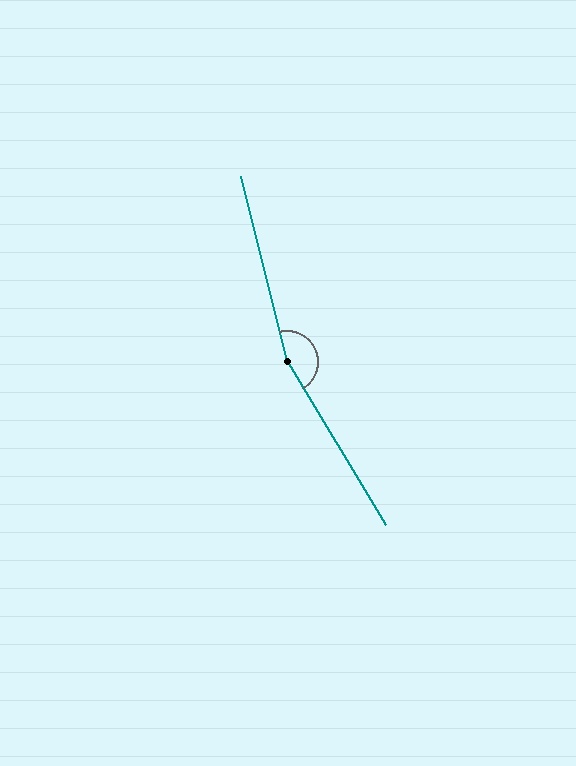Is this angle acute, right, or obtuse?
It is obtuse.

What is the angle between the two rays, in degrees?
Approximately 162 degrees.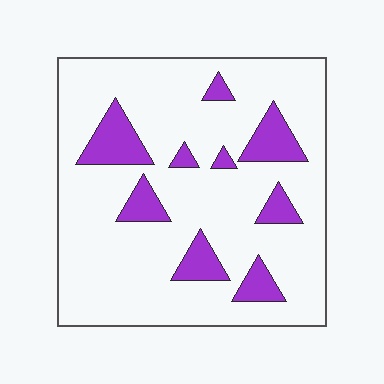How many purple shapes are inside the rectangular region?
9.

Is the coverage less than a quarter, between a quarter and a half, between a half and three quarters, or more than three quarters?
Less than a quarter.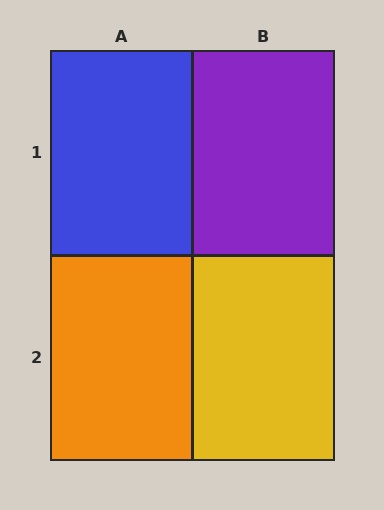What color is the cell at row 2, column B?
Yellow.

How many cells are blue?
1 cell is blue.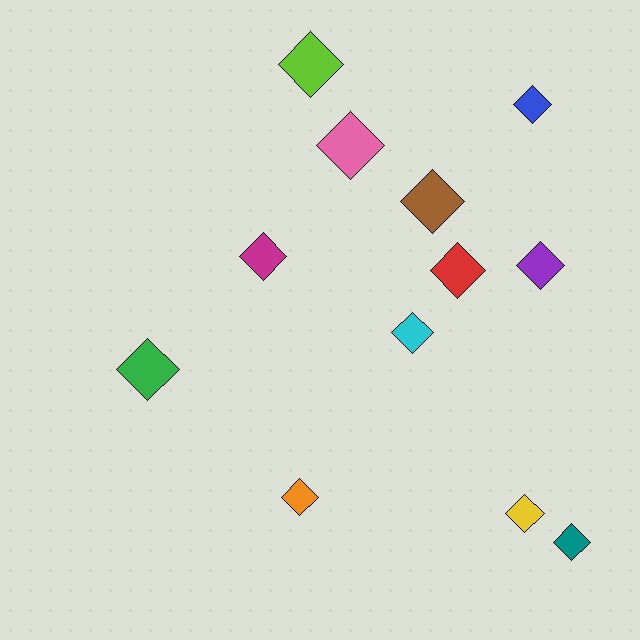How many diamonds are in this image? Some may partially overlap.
There are 12 diamonds.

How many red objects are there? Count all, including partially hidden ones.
There is 1 red object.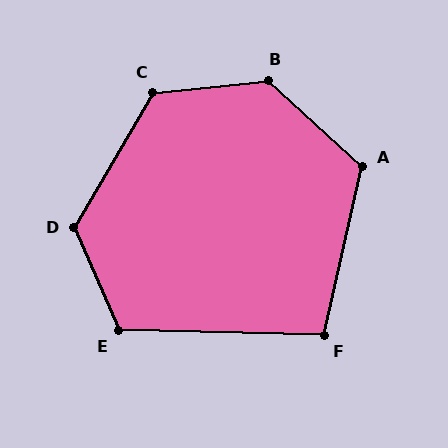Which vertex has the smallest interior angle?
F, at approximately 101 degrees.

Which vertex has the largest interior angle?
B, at approximately 132 degrees.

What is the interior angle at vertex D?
Approximately 127 degrees (obtuse).